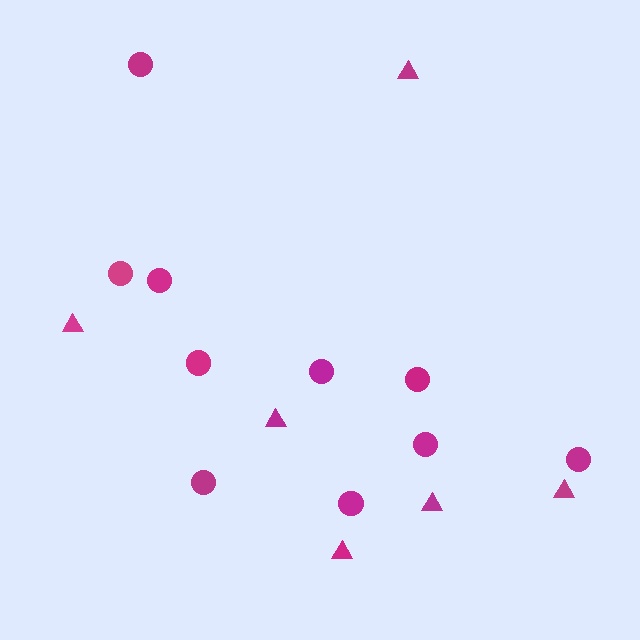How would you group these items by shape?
There are 2 groups: one group of circles (10) and one group of triangles (6).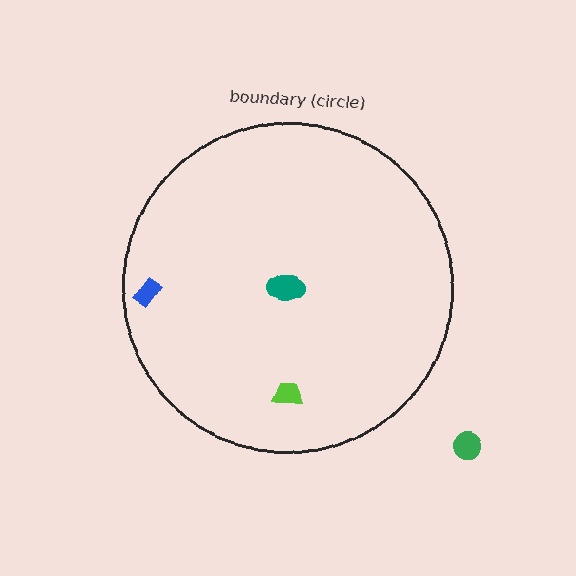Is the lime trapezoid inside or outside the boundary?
Inside.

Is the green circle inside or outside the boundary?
Outside.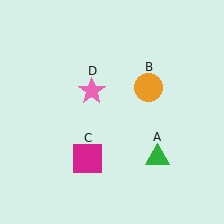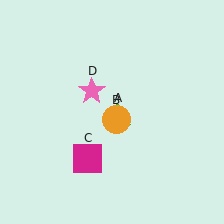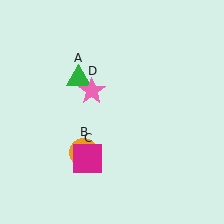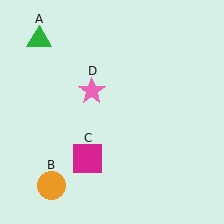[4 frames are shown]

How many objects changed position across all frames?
2 objects changed position: green triangle (object A), orange circle (object B).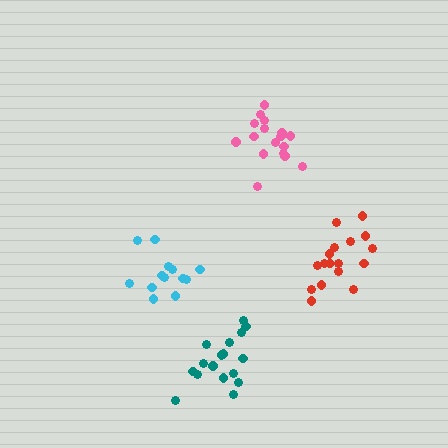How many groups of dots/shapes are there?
There are 4 groups.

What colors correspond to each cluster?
The clusters are colored: red, pink, cyan, teal.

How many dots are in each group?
Group 1: 17 dots, Group 2: 17 dots, Group 3: 13 dots, Group 4: 17 dots (64 total).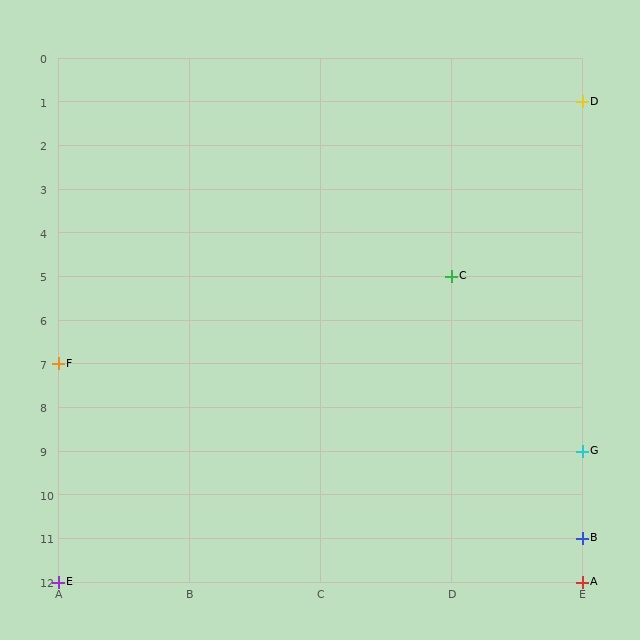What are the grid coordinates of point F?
Point F is at grid coordinates (A, 7).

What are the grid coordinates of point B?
Point B is at grid coordinates (E, 11).